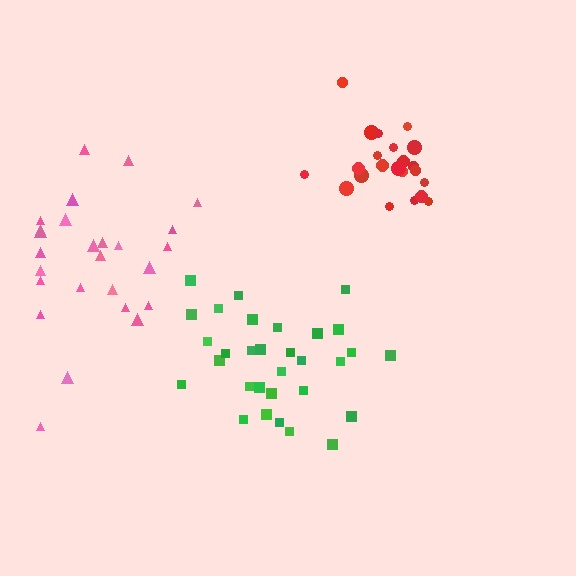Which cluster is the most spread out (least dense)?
Pink.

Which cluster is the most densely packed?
Red.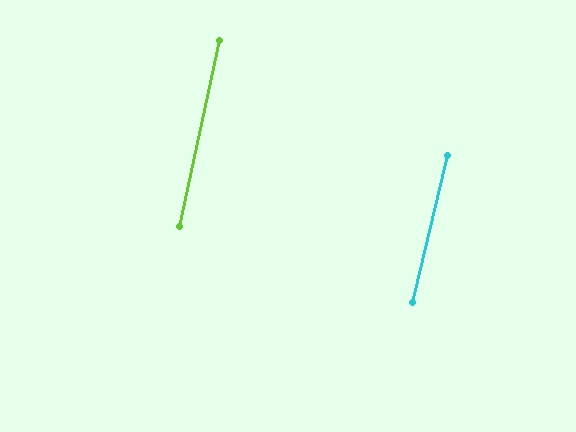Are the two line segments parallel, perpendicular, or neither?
Parallel — their directions differ by only 1.3°.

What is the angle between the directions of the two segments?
Approximately 1 degree.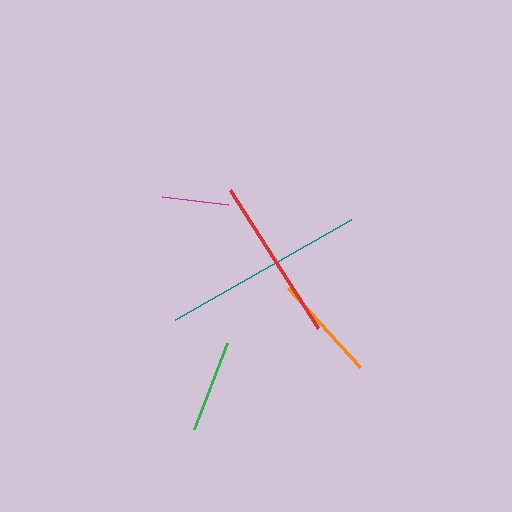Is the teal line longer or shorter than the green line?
The teal line is longer than the green line.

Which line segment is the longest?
The teal line is the longest at approximately 202 pixels.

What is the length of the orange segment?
The orange segment is approximately 106 pixels long.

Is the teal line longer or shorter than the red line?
The teal line is longer than the red line.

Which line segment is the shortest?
The magenta line is the shortest at approximately 67 pixels.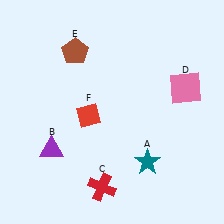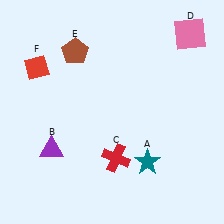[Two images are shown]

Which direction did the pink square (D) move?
The pink square (D) moved up.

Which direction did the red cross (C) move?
The red cross (C) moved up.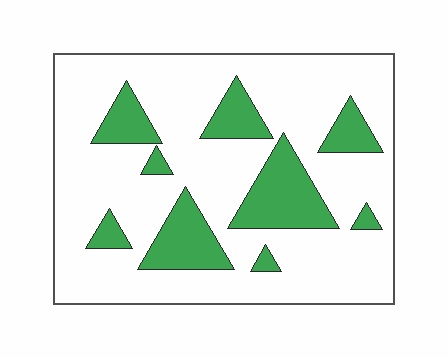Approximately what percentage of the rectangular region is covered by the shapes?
Approximately 20%.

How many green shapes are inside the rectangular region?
9.